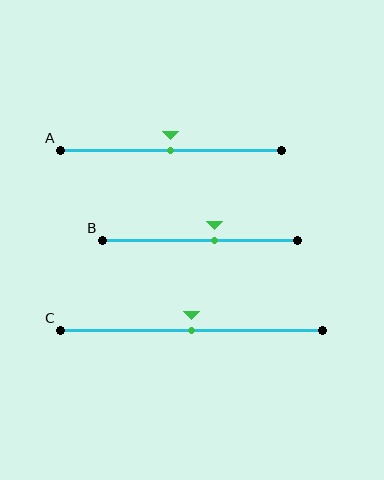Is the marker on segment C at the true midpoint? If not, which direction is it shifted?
Yes, the marker on segment C is at the true midpoint.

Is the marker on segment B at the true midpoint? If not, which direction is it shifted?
No, the marker on segment B is shifted to the right by about 8% of the segment length.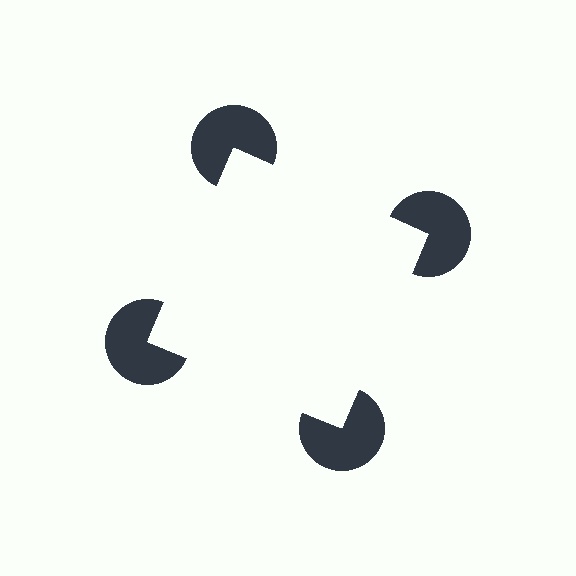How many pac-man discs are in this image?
There are 4 — one at each vertex of the illusory square.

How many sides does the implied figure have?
4 sides.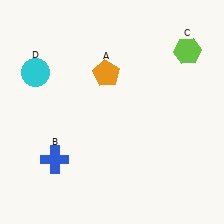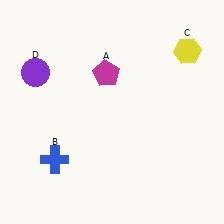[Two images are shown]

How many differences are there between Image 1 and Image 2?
There are 3 differences between the two images.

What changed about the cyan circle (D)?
In Image 1, D is cyan. In Image 2, it changed to purple.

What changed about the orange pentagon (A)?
In Image 1, A is orange. In Image 2, it changed to magenta.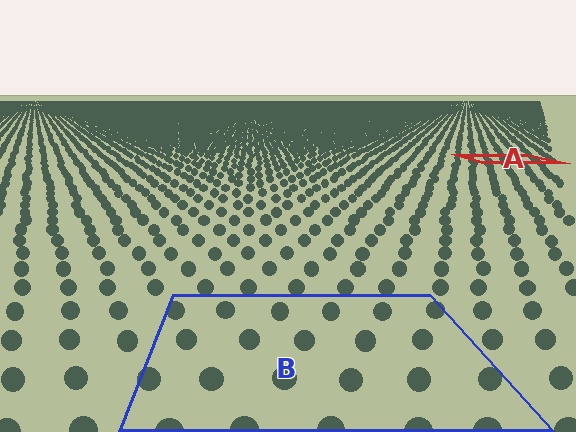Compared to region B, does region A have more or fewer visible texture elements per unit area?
Region A has more texture elements per unit area — they are packed more densely because it is farther away.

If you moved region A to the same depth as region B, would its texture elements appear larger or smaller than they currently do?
They would appear larger. At a closer depth, the same texture elements are projected at a bigger on-screen size.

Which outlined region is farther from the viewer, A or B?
Region A is farther from the viewer — the texture elements inside it appear smaller and more densely packed.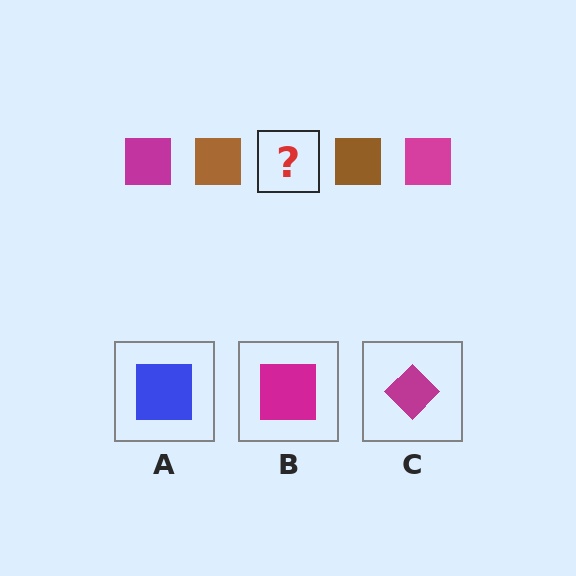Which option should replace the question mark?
Option B.